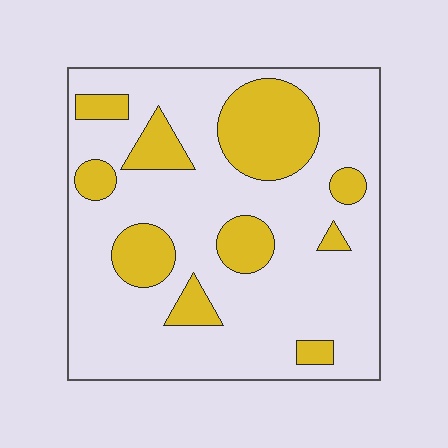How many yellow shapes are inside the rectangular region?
10.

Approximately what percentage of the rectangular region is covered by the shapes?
Approximately 25%.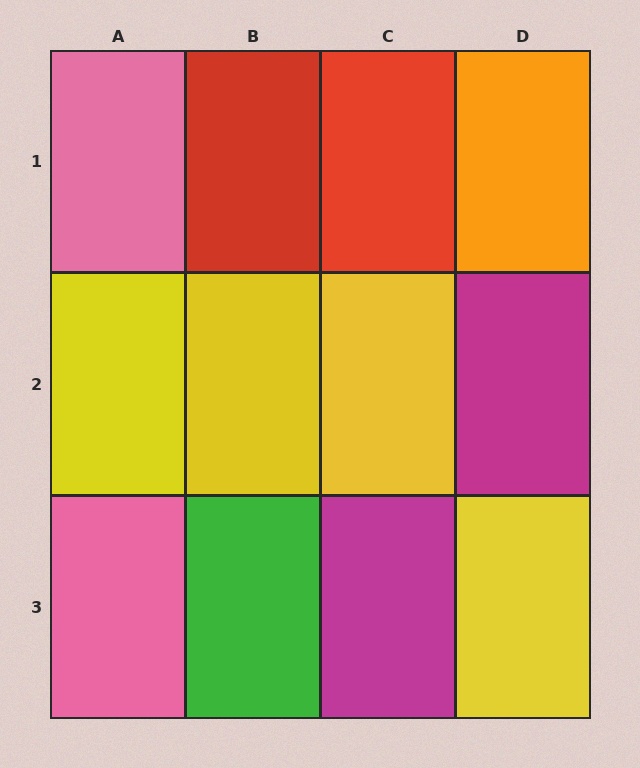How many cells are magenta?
2 cells are magenta.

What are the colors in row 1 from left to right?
Pink, red, red, orange.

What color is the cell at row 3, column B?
Green.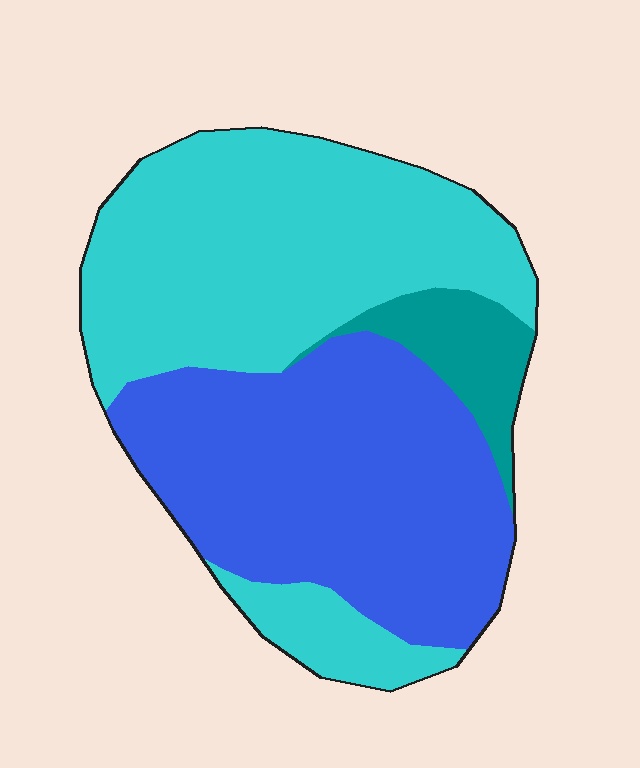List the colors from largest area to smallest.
From largest to smallest: cyan, blue, teal.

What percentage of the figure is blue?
Blue covers around 45% of the figure.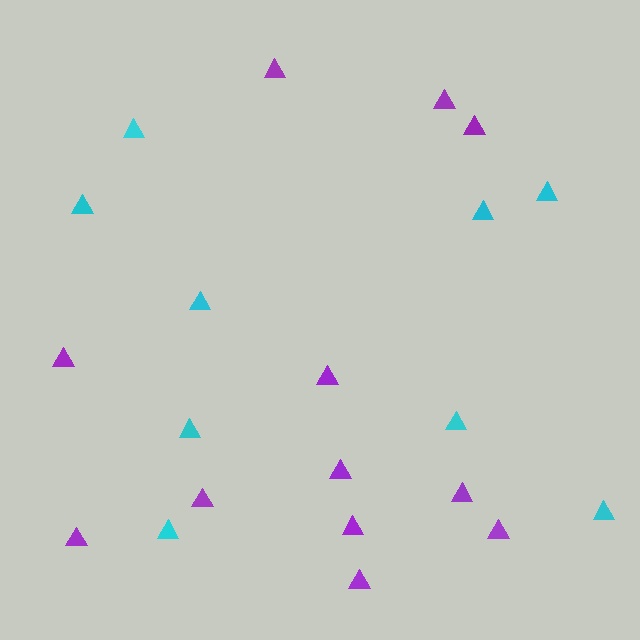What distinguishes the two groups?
There are 2 groups: one group of purple triangles (12) and one group of cyan triangles (9).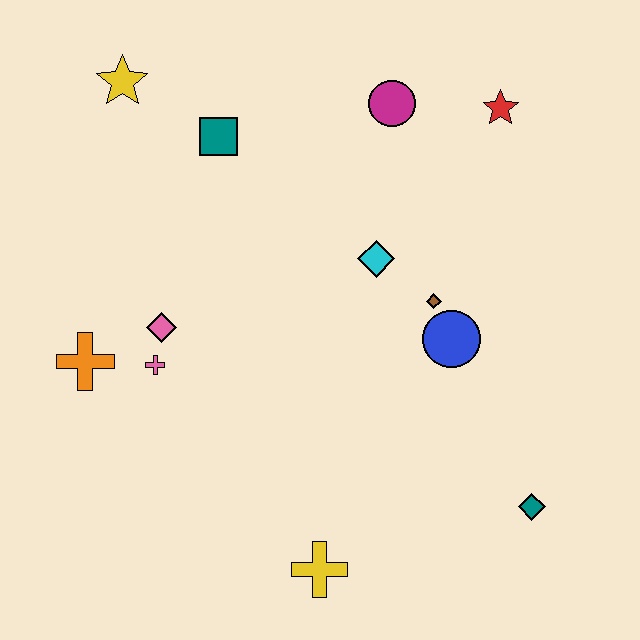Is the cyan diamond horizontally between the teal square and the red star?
Yes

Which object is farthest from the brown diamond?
The yellow star is farthest from the brown diamond.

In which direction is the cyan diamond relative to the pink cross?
The cyan diamond is to the right of the pink cross.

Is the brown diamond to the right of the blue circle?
No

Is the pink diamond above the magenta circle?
No